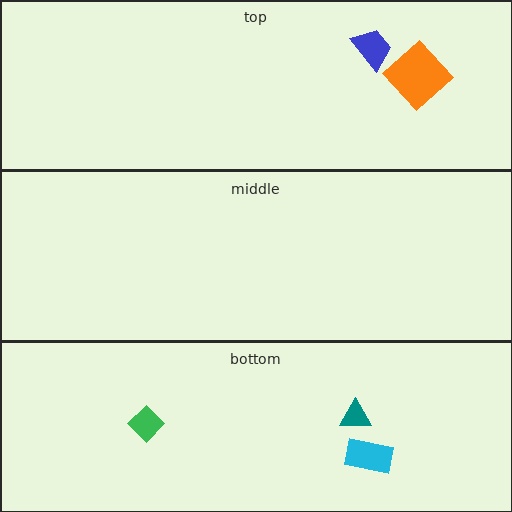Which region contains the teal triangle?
The bottom region.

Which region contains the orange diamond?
The top region.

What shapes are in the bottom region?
The teal triangle, the cyan rectangle, the green diamond.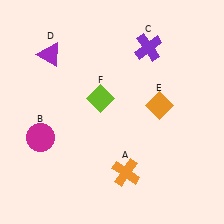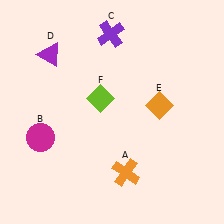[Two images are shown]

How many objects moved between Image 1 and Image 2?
1 object moved between the two images.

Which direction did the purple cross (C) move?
The purple cross (C) moved left.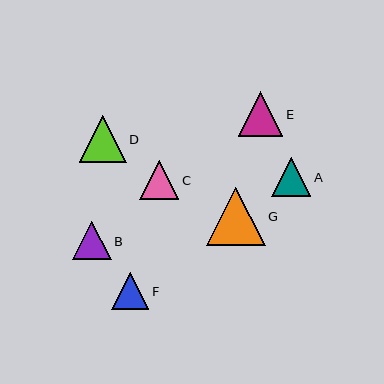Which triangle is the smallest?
Triangle F is the smallest with a size of approximately 37 pixels.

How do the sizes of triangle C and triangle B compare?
Triangle C and triangle B are approximately the same size.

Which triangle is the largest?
Triangle G is the largest with a size of approximately 58 pixels.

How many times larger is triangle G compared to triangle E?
Triangle G is approximately 1.3 times the size of triangle E.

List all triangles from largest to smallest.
From largest to smallest: G, D, E, C, A, B, F.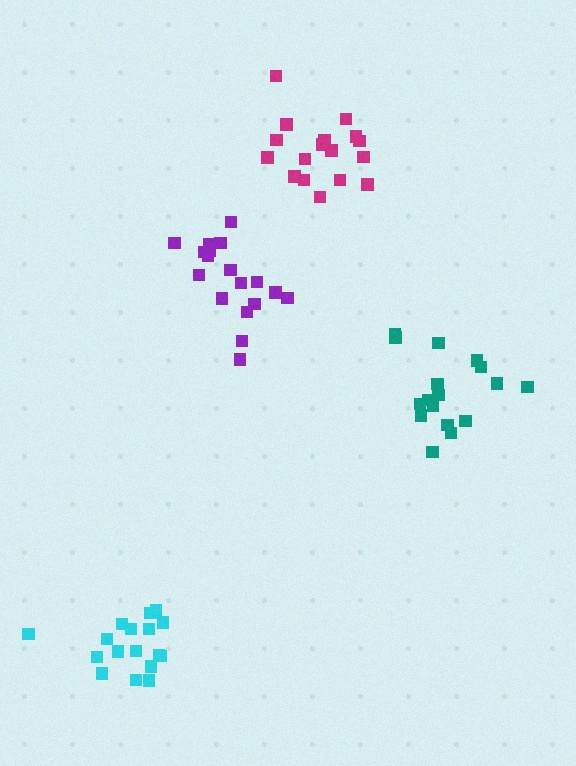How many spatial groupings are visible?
There are 4 spatial groupings.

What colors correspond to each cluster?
The clusters are colored: teal, cyan, purple, magenta.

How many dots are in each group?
Group 1: 17 dots, Group 2: 17 dots, Group 3: 18 dots, Group 4: 17 dots (69 total).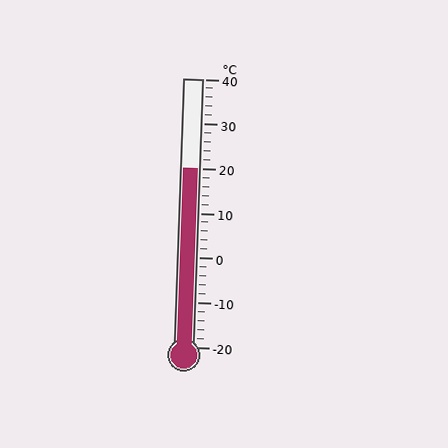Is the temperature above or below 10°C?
The temperature is above 10°C.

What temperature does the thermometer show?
The thermometer shows approximately 20°C.